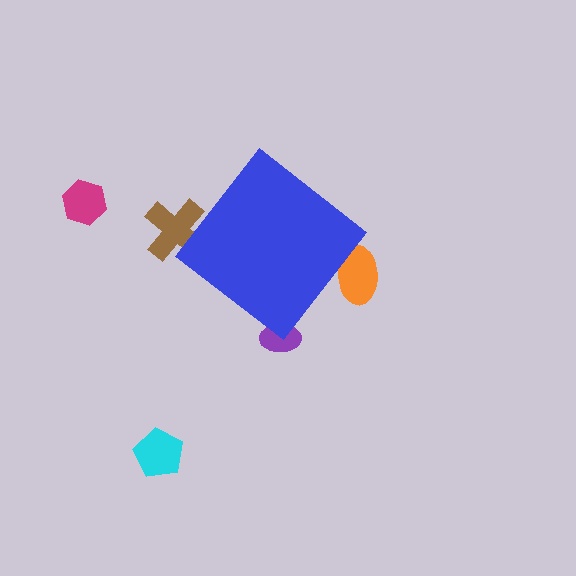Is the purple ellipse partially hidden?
Yes, the purple ellipse is partially hidden behind the blue diamond.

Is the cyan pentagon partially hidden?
No, the cyan pentagon is fully visible.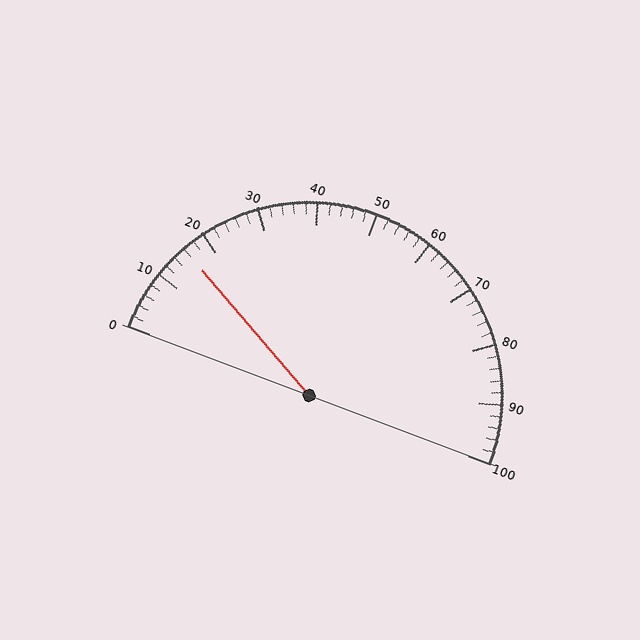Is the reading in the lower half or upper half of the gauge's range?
The reading is in the lower half of the range (0 to 100).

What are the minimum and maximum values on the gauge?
The gauge ranges from 0 to 100.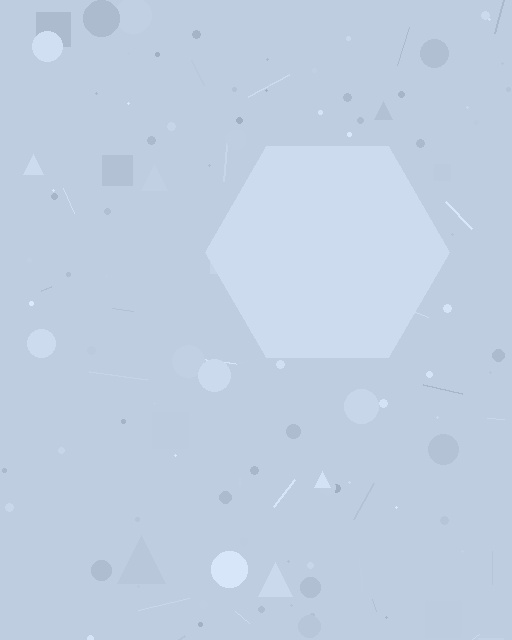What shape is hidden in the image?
A hexagon is hidden in the image.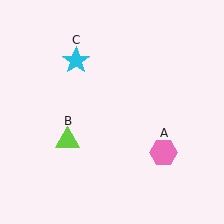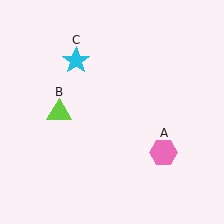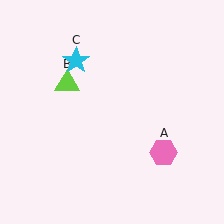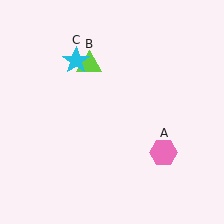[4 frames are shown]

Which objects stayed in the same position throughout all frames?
Pink hexagon (object A) and cyan star (object C) remained stationary.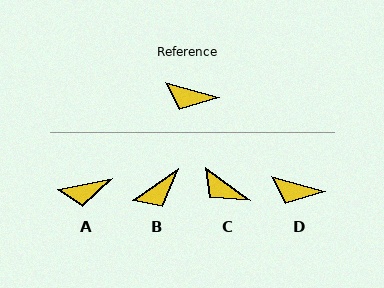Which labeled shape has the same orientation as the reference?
D.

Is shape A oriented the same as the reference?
No, it is off by about 27 degrees.